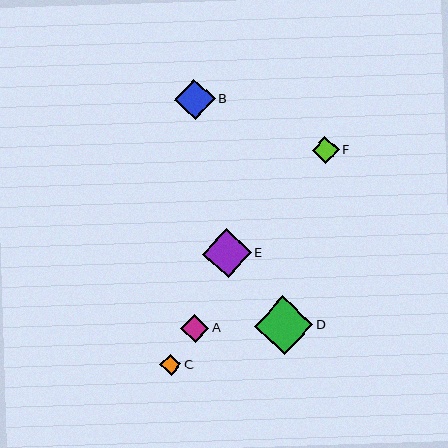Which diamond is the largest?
Diamond D is the largest with a size of approximately 58 pixels.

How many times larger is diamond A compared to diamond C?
Diamond A is approximately 1.3 times the size of diamond C.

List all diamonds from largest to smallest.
From largest to smallest: D, E, B, A, F, C.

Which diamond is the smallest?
Diamond C is the smallest with a size of approximately 21 pixels.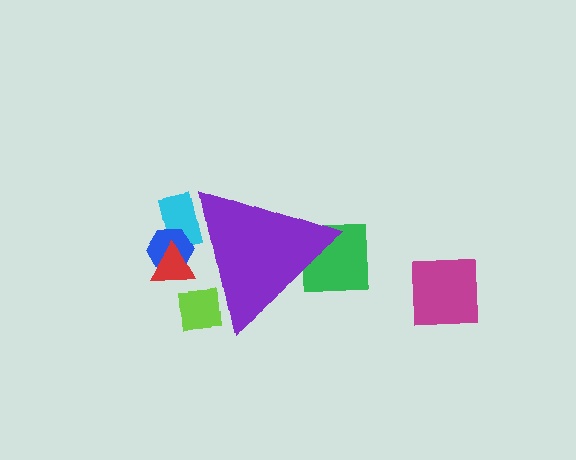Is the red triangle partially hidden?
Yes, the red triangle is partially hidden behind the purple triangle.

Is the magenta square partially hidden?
No, the magenta square is fully visible.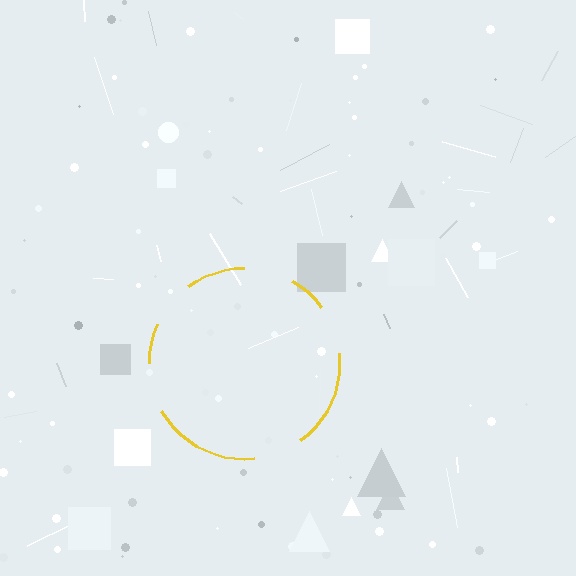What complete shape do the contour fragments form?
The contour fragments form a circle.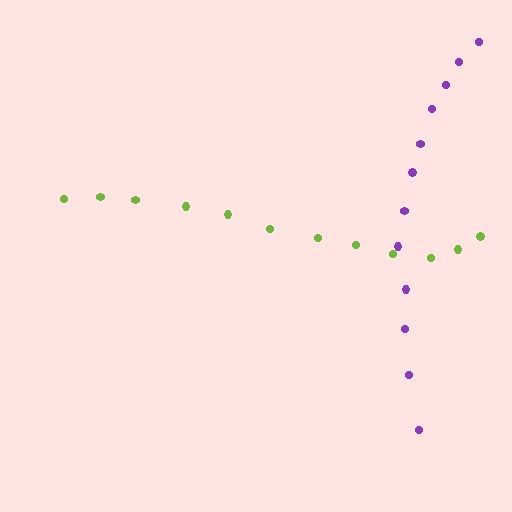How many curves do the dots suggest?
There are 2 distinct paths.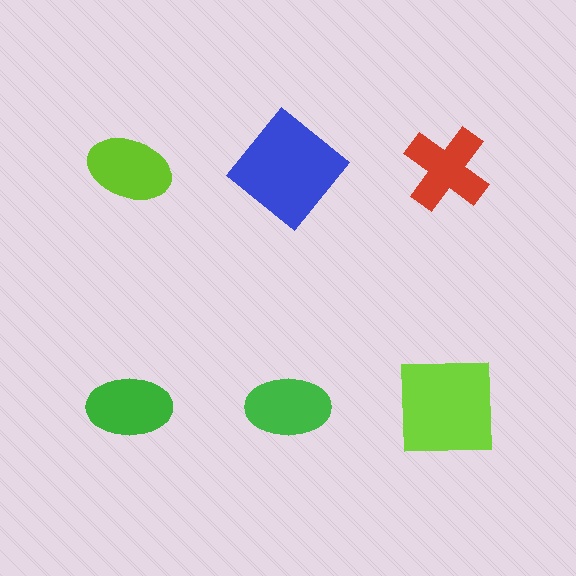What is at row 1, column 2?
A blue diamond.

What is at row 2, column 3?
A lime square.